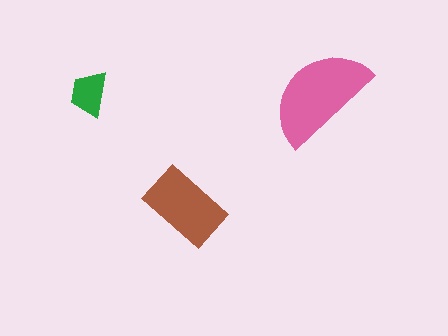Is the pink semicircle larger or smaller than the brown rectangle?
Larger.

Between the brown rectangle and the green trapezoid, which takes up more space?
The brown rectangle.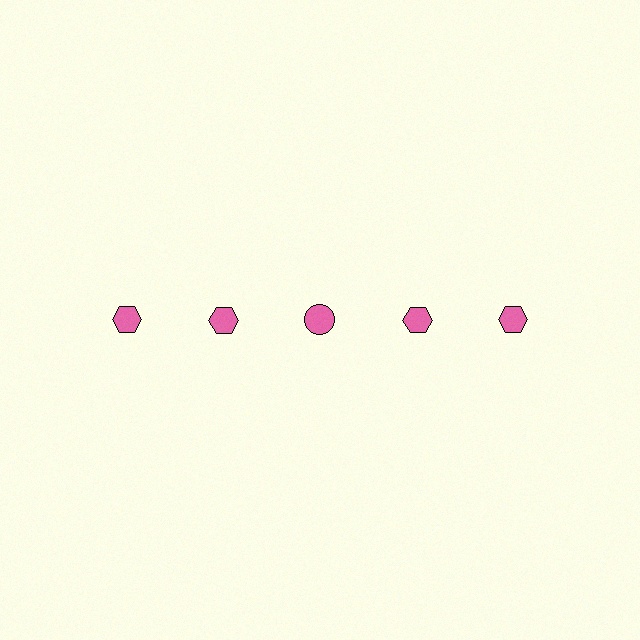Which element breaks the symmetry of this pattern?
The pink circle in the top row, center column breaks the symmetry. All other shapes are pink hexagons.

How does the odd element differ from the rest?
It has a different shape: circle instead of hexagon.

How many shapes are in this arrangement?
There are 5 shapes arranged in a grid pattern.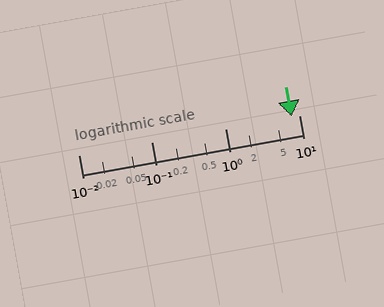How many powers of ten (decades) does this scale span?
The scale spans 3 decades, from 0.01 to 10.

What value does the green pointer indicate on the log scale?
The pointer indicates approximately 7.9.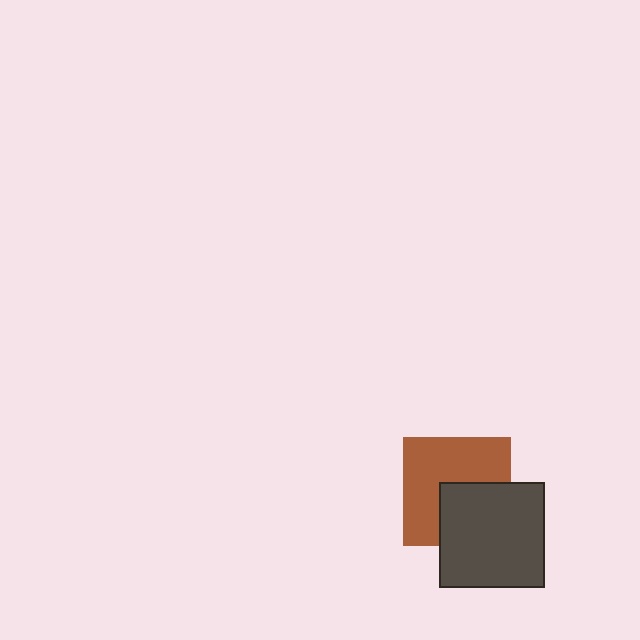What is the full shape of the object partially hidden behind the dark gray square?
The partially hidden object is a brown square.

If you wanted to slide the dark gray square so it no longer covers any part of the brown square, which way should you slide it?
Slide it toward the lower-right — that is the most direct way to separate the two shapes.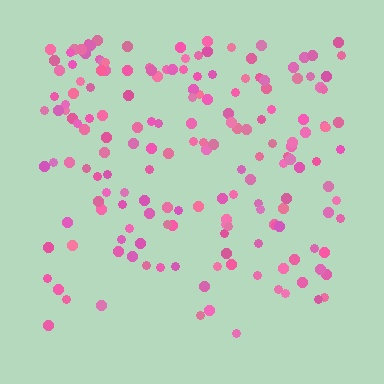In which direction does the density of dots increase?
From bottom to top, with the top side densest.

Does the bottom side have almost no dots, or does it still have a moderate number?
Still a moderate number, just noticeably fewer than the top.